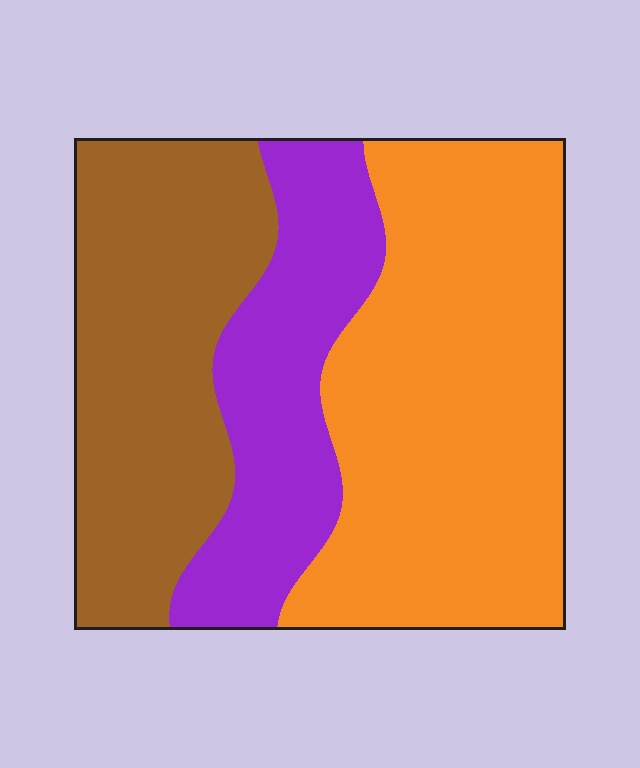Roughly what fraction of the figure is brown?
Brown covers about 30% of the figure.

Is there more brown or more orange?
Orange.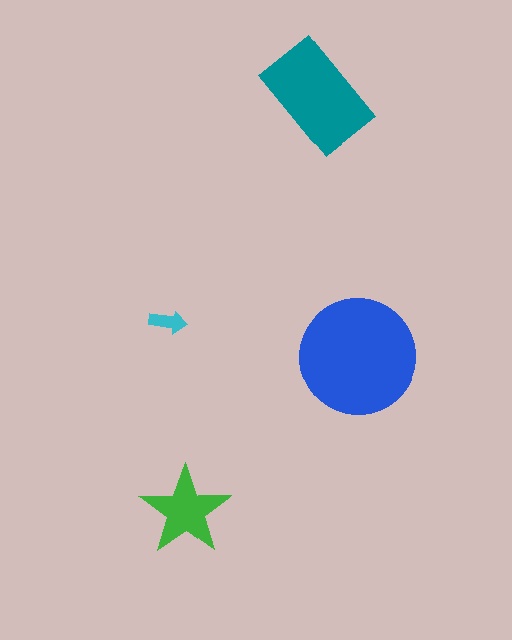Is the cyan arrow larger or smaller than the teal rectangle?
Smaller.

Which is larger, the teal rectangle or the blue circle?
The blue circle.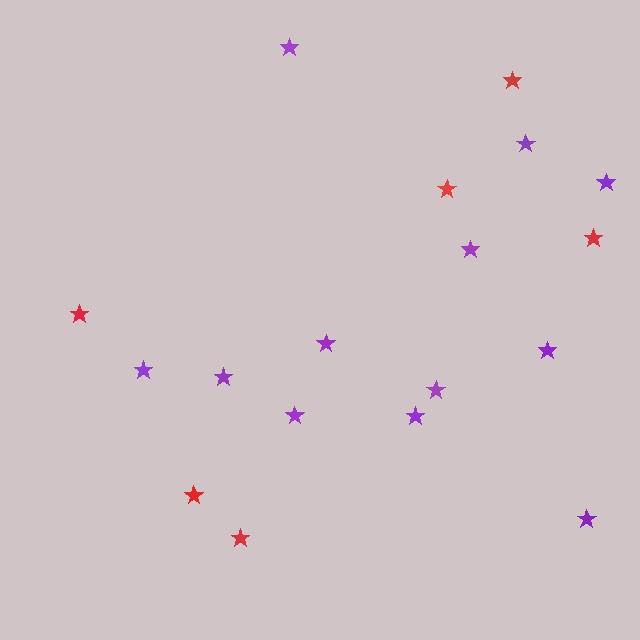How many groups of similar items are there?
There are 2 groups: one group of purple stars (12) and one group of red stars (6).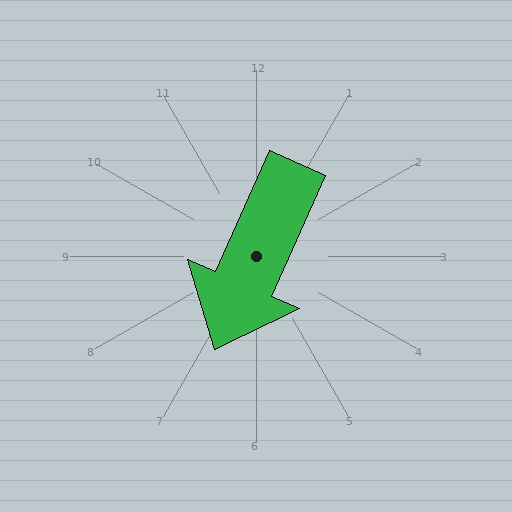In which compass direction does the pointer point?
Southwest.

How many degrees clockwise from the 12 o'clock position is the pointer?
Approximately 204 degrees.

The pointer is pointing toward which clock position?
Roughly 7 o'clock.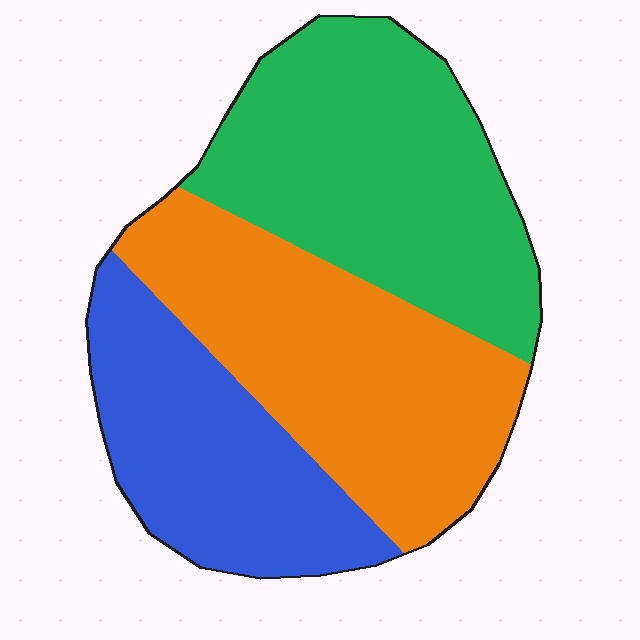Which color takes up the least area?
Blue, at roughly 25%.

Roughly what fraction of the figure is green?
Green takes up about three eighths (3/8) of the figure.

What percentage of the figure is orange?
Orange takes up between a quarter and a half of the figure.